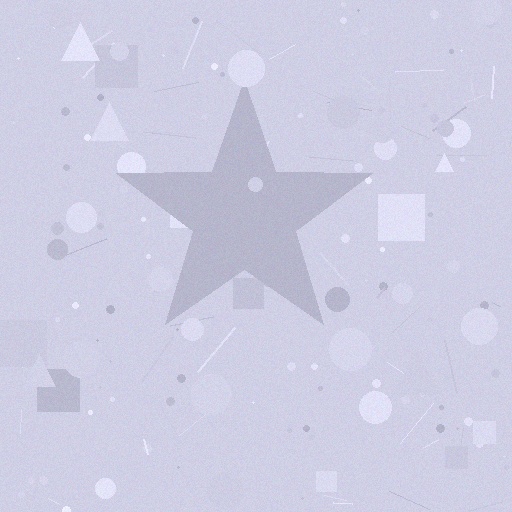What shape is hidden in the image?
A star is hidden in the image.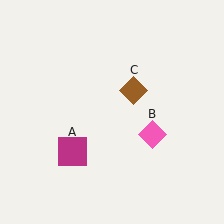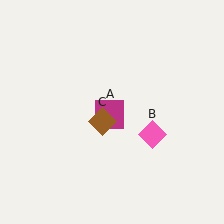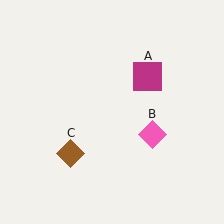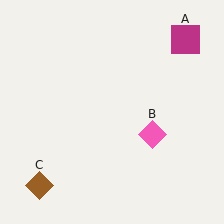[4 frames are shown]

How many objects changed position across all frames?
2 objects changed position: magenta square (object A), brown diamond (object C).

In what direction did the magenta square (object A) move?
The magenta square (object A) moved up and to the right.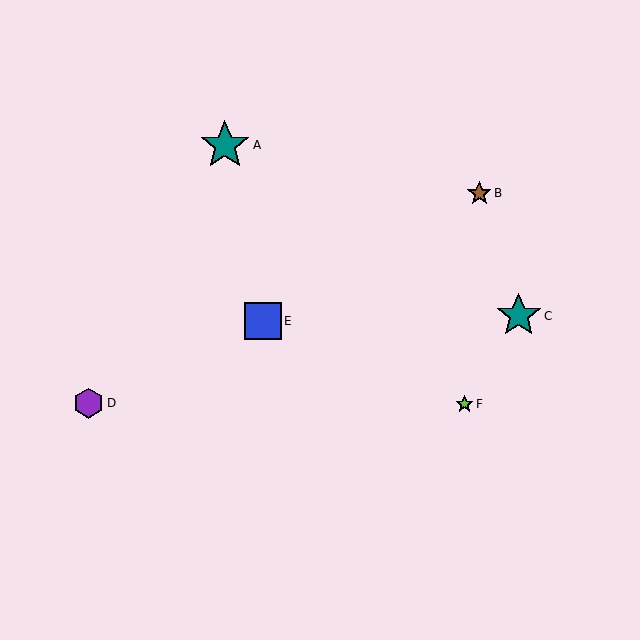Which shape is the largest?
The teal star (labeled A) is the largest.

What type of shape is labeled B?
Shape B is a brown star.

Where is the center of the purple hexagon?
The center of the purple hexagon is at (88, 403).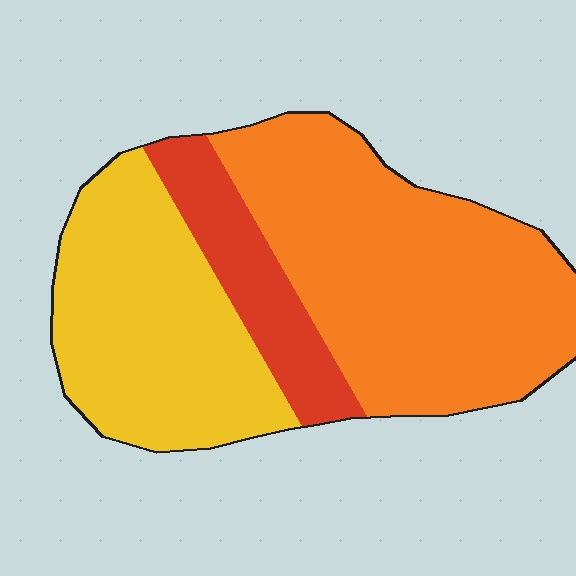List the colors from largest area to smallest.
From largest to smallest: orange, yellow, red.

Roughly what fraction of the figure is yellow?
Yellow takes up about one third (1/3) of the figure.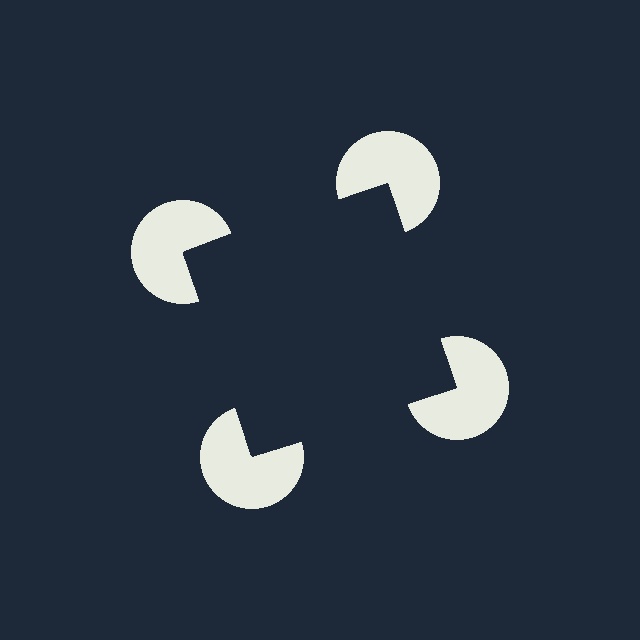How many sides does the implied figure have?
4 sides.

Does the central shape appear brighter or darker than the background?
It typically appears slightly darker than the background, even though no actual brightness change is drawn.